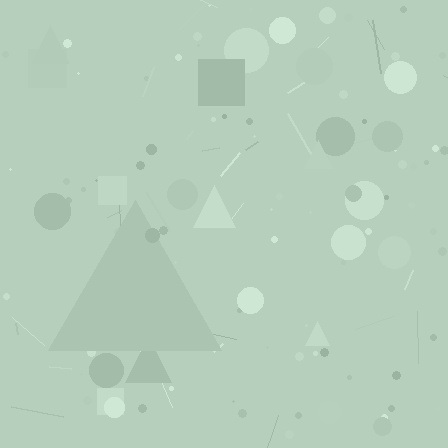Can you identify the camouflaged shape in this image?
The camouflaged shape is a triangle.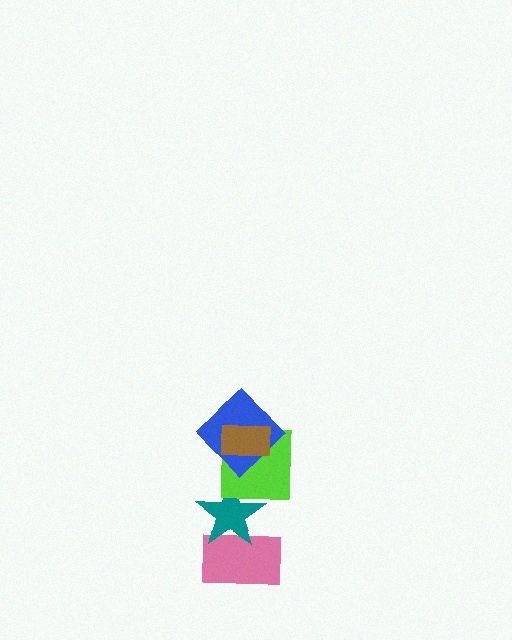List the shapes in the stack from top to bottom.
From top to bottom: the brown rectangle, the blue diamond, the lime square, the teal star, the pink rectangle.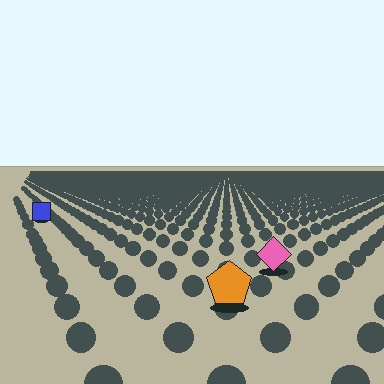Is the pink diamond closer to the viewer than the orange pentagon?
No. The orange pentagon is closer — you can tell from the texture gradient: the ground texture is coarser near it.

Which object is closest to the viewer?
The orange pentagon is closest. The texture marks near it are larger and more spread out.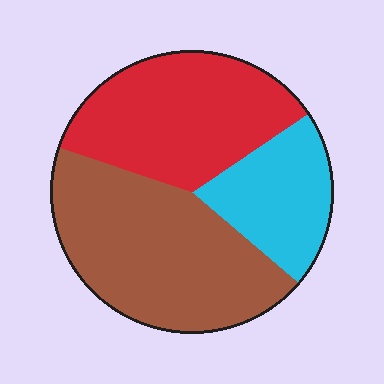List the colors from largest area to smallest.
From largest to smallest: brown, red, cyan.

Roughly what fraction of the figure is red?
Red takes up about three eighths (3/8) of the figure.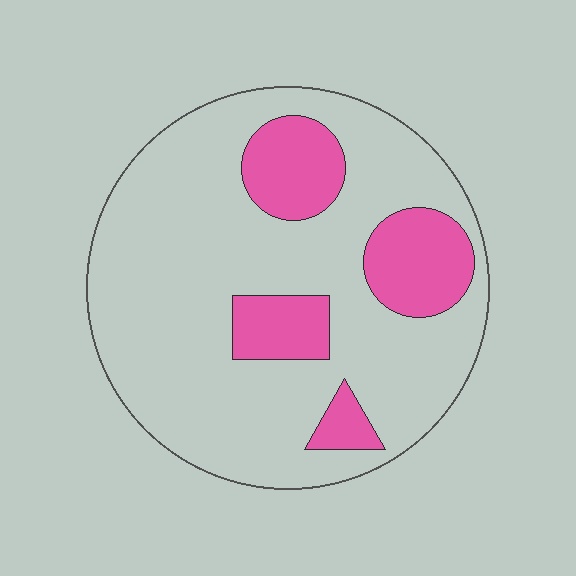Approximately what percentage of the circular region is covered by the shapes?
Approximately 20%.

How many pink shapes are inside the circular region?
4.